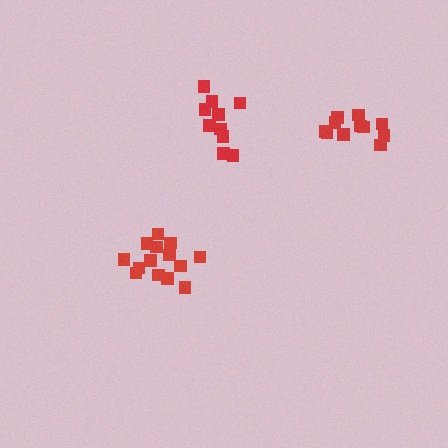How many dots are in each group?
Group 1: 15 dots, Group 2: 11 dots, Group 3: 10 dots (36 total).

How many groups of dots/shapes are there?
There are 3 groups.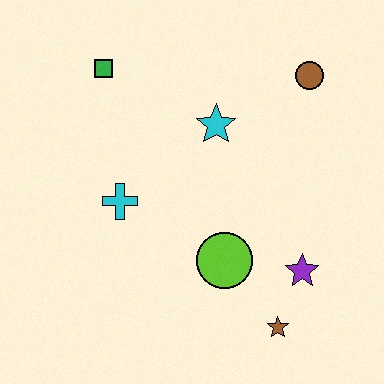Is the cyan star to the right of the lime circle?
No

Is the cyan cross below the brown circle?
Yes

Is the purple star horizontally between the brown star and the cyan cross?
No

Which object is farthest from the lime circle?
The green square is farthest from the lime circle.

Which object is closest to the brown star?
The purple star is closest to the brown star.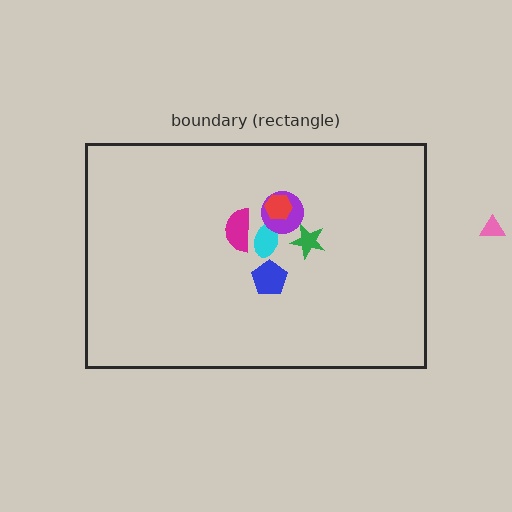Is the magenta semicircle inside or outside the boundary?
Inside.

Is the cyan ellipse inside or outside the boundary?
Inside.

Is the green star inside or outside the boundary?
Inside.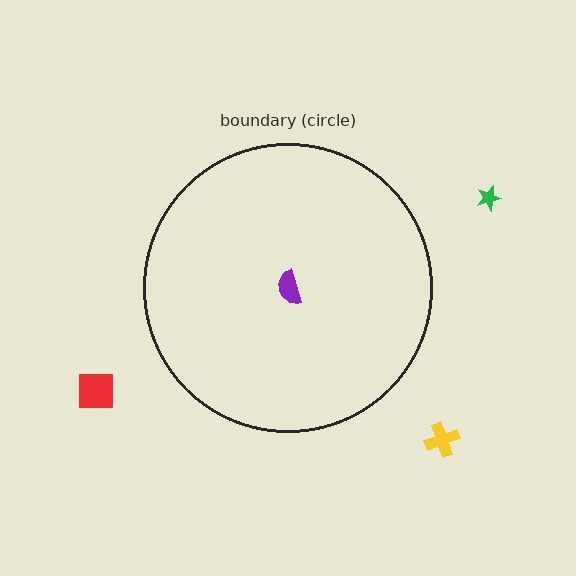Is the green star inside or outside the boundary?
Outside.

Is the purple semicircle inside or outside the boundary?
Inside.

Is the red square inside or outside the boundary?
Outside.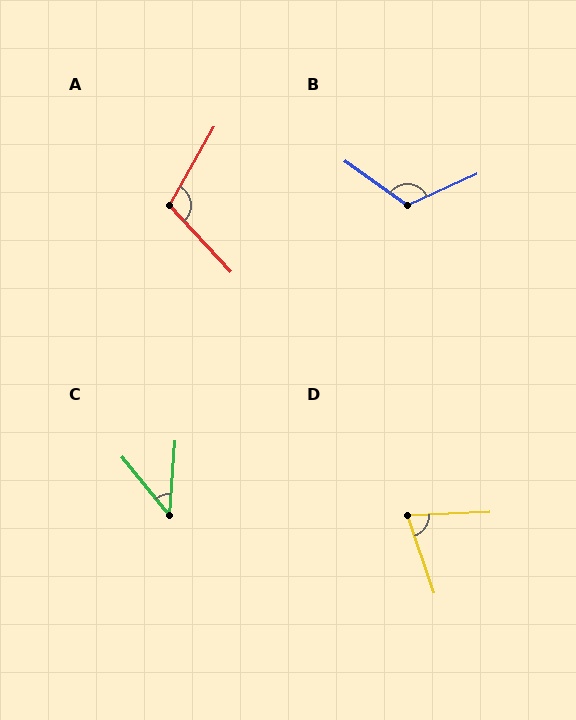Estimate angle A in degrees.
Approximately 108 degrees.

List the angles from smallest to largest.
C (43°), D (74°), A (108°), B (120°).